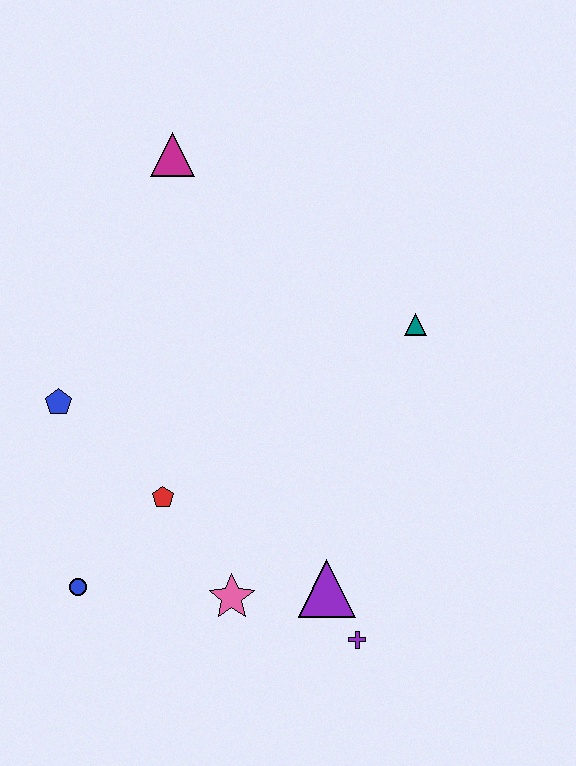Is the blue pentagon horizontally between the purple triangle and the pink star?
No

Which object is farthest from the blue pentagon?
The purple cross is farthest from the blue pentagon.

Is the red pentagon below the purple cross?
No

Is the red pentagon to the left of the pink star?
Yes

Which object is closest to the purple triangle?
The purple cross is closest to the purple triangle.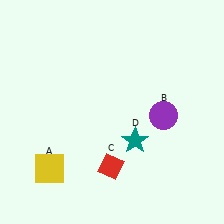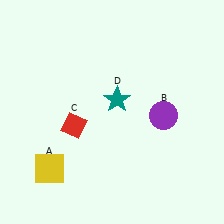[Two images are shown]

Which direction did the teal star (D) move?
The teal star (D) moved up.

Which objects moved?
The objects that moved are: the red diamond (C), the teal star (D).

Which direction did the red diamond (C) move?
The red diamond (C) moved up.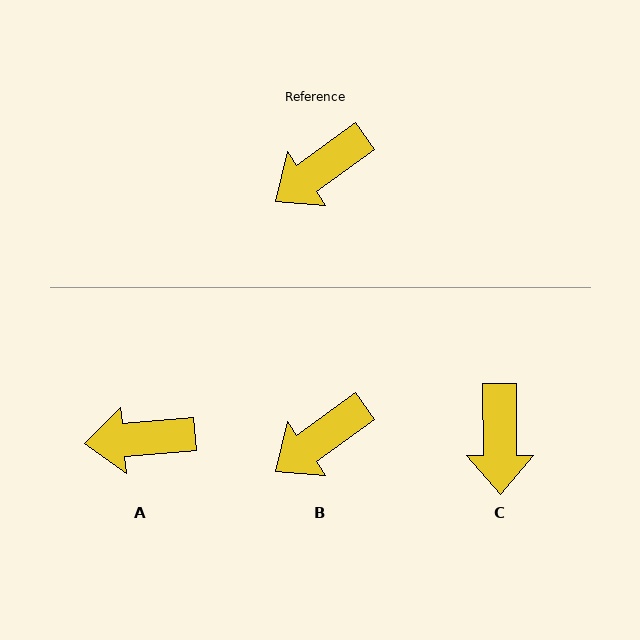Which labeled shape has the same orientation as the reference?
B.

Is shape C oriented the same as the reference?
No, it is off by about 55 degrees.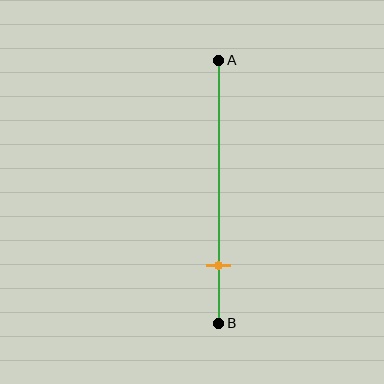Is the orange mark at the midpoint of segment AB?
No, the mark is at about 80% from A, not at the 50% midpoint.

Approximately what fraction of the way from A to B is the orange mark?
The orange mark is approximately 80% of the way from A to B.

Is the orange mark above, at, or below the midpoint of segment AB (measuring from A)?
The orange mark is below the midpoint of segment AB.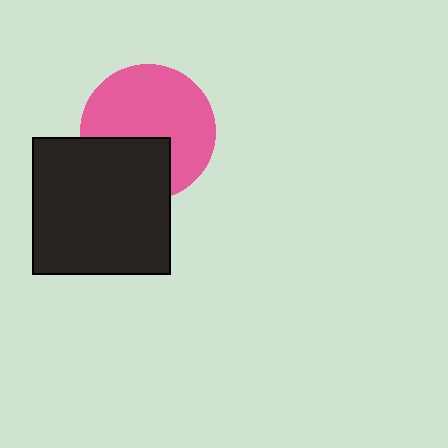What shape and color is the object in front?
The object in front is a black square.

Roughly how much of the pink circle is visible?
Most of it is visible (roughly 68%).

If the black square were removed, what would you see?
You would see the complete pink circle.